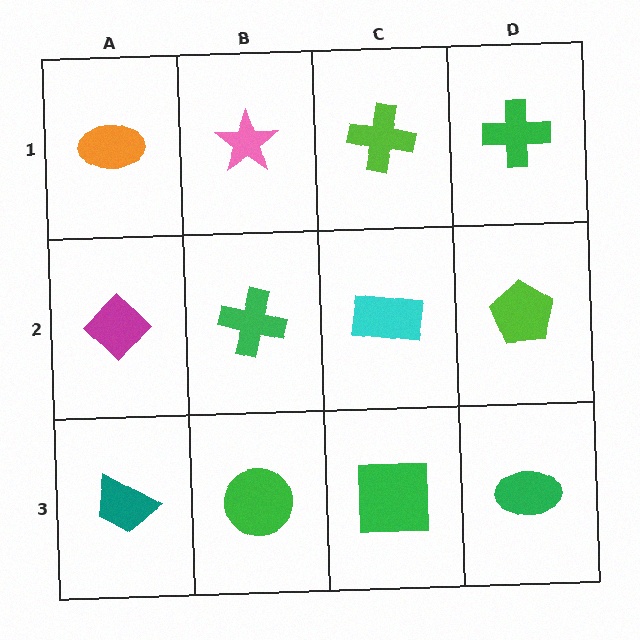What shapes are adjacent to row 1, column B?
A green cross (row 2, column B), an orange ellipse (row 1, column A), a lime cross (row 1, column C).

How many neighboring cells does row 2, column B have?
4.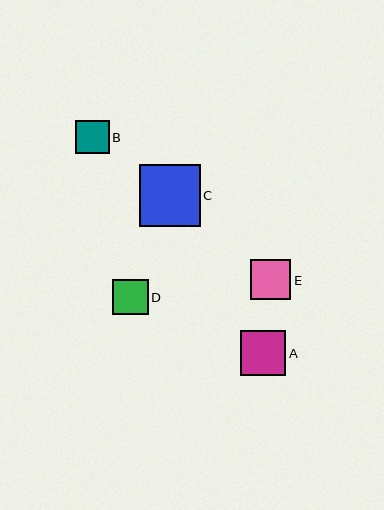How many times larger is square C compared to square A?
Square C is approximately 1.4 times the size of square A.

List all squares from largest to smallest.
From largest to smallest: C, A, E, D, B.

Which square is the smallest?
Square B is the smallest with a size of approximately 34 pixels.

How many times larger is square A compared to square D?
Square A is approximately 1.3 times the size of square D.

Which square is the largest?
Square C is the largest with a size of approximately 61 pixels.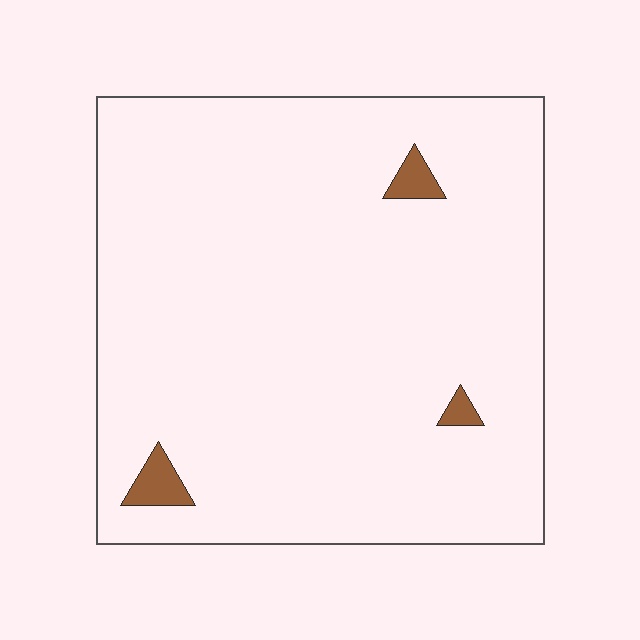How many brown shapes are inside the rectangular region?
3.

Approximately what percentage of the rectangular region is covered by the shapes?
Approximately 5%.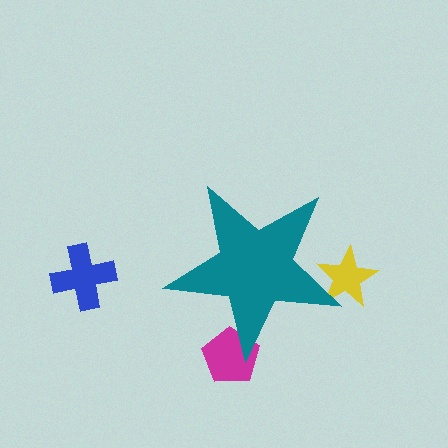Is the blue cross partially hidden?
No, the blue cross is fully visible.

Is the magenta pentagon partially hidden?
Yes, the magenta pentagon is partially hidden behind the teal star.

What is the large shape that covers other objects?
A teal star.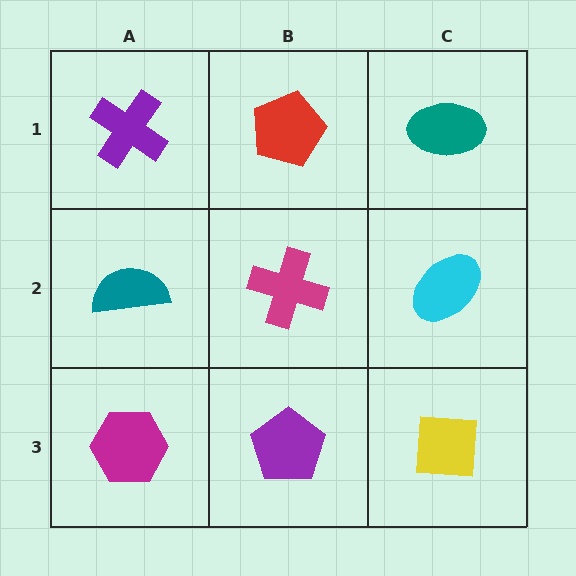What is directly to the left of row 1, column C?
A red pentagon.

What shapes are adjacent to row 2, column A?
A purple cross (row 1, column A), a magenta hexagon (row 3, column A), a magenta cross (row 2, column B).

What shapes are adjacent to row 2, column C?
A teal ellipse (row 1, column C), a yellow square (row 3, column C), a magenta cross (row 2, column B).